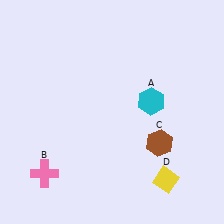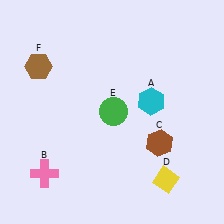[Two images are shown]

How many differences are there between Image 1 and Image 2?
There are 2 differences between the two images.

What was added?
A green circle (E), a brown hexagon (F) were added in Image 2.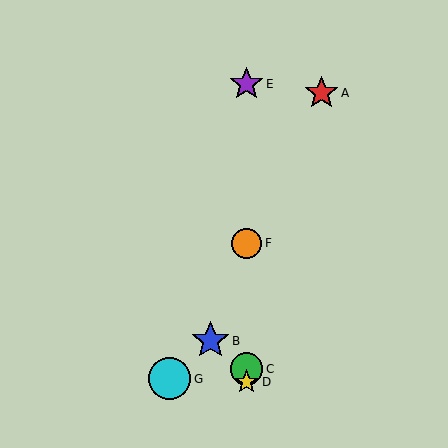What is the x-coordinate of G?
Object G is at x≈169.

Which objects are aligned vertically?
Objects C, D, E, F are aligned vertically.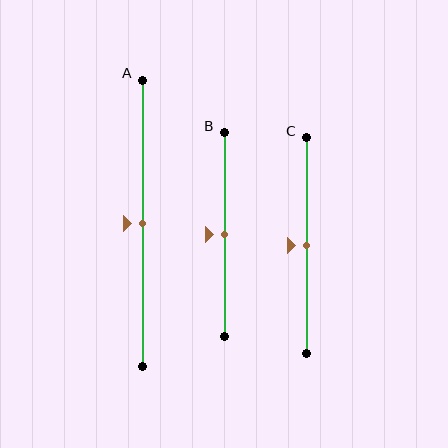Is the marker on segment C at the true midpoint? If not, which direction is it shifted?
Yes, the marker on segment C is at the true midpoint.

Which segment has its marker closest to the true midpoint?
Segment A has its marker closest to the true midpoint.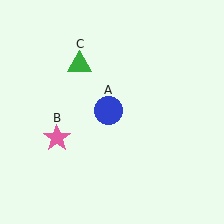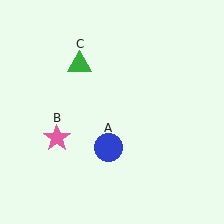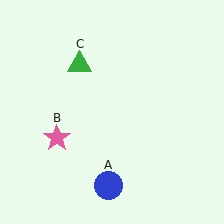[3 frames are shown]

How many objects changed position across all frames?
1 object changed position: blue circle (object A).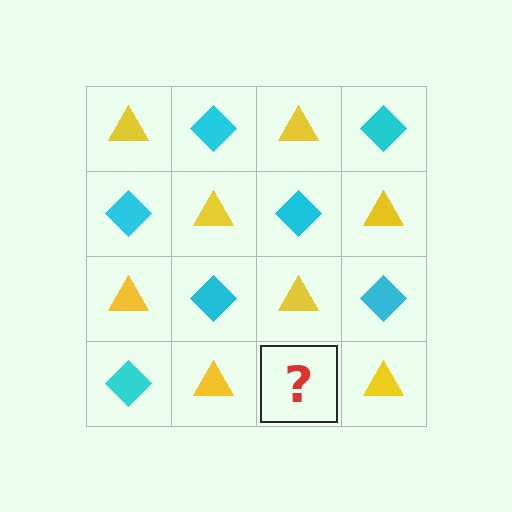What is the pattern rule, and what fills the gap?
The rule is that it alternates yellow triangle and cyan diamond in a checkerboard pattern. The gap should be filled with a cyan diamond.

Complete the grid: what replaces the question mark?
The question mark should be replaced with a cyan diamond.